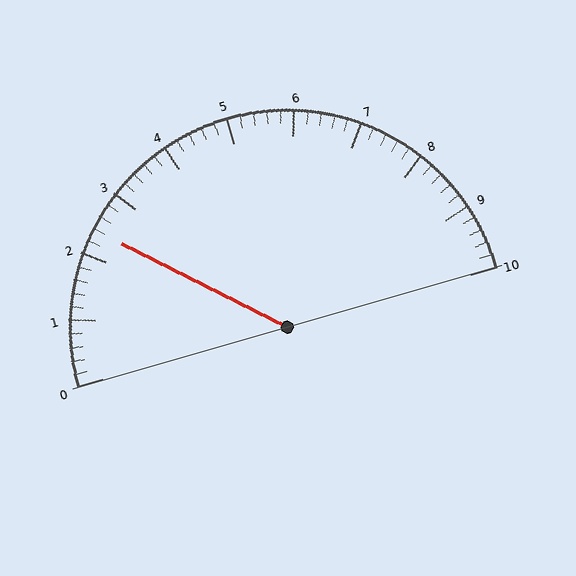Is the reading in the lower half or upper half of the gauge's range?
The reading is in the lower half of the range (0 to 10).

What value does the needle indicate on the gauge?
The needle indicates approximately 2.4.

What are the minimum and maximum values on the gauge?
The gauge ranges from 0 to 10.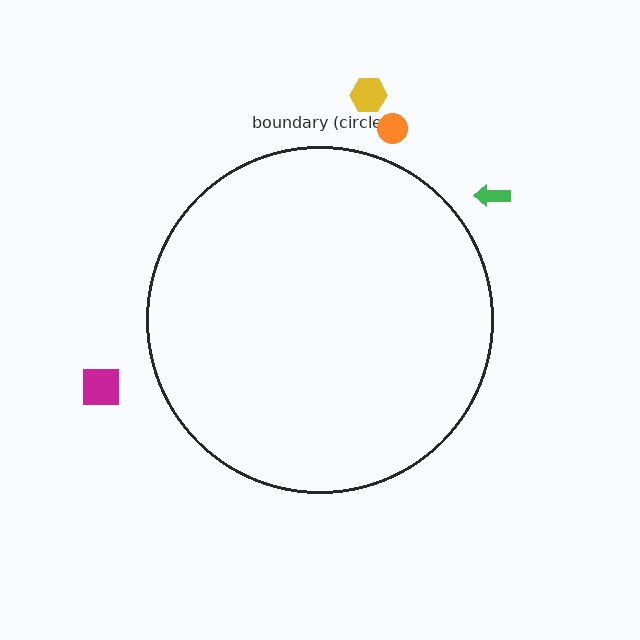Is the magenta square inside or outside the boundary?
Outside.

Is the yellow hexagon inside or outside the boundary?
Outside.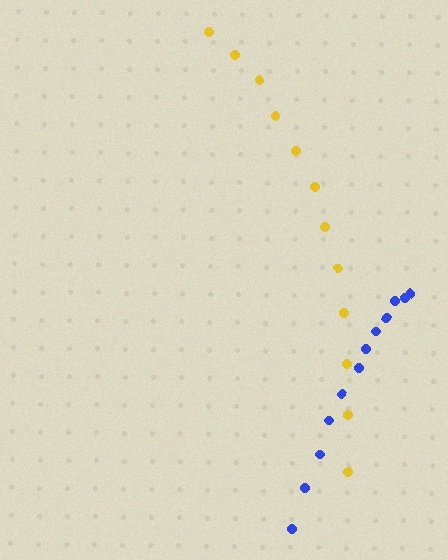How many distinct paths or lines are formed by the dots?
There are 2 distinct paths.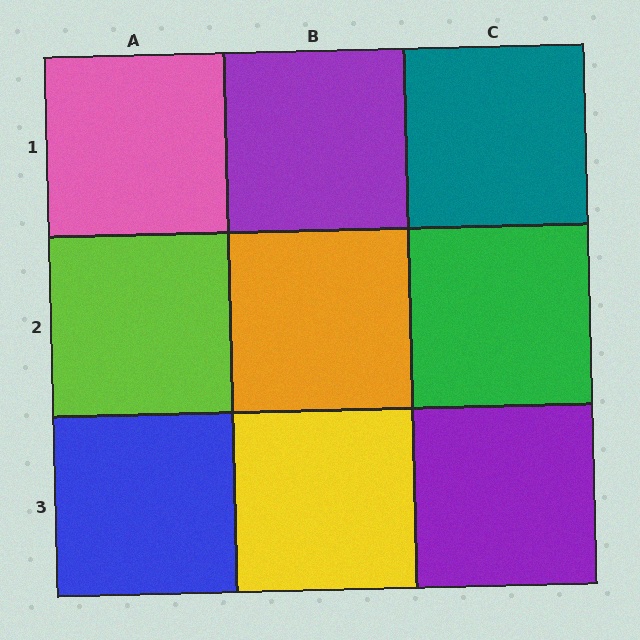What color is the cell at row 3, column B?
Yellow.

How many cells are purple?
2 cells are purple.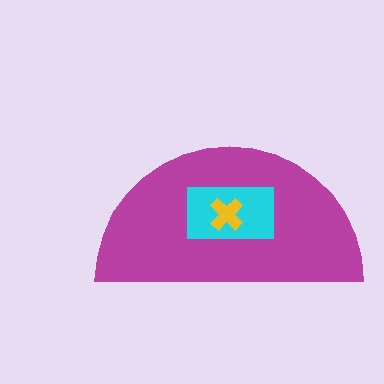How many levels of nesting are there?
3.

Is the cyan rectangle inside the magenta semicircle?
Yes.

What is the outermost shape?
The magenta semicircle.